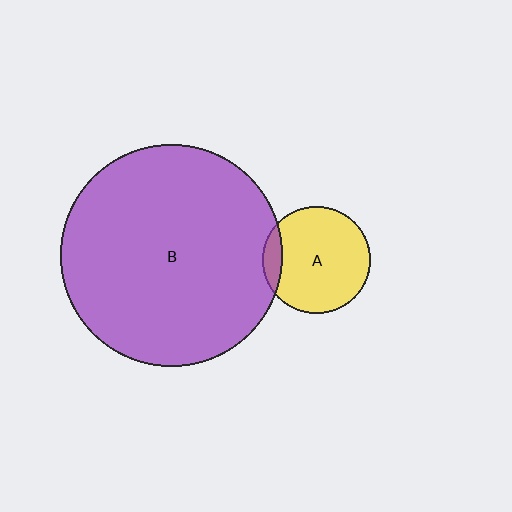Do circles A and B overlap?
Yes.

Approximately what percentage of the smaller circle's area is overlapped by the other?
Approximately 10%.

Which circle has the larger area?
Circle B (purple).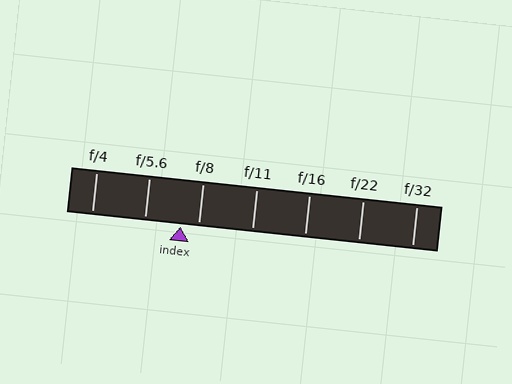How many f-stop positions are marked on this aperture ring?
There are 7 f-stop positions marked.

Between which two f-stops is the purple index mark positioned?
The index mark is between f/5.6 and f/8.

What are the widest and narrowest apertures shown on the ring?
The widest aperture shown is f/4 and the narrowest is f/32.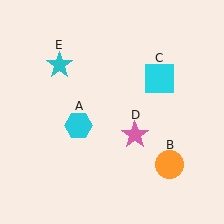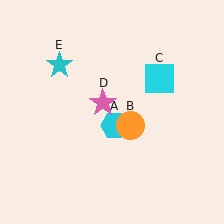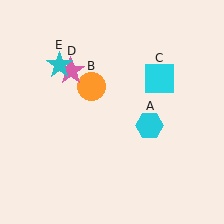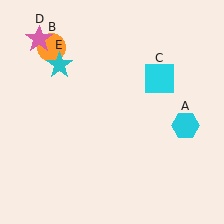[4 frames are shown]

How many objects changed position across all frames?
3 objects changed position: cyan hexagon (object A), orange circle (object B), pink star (object D).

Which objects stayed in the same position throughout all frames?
Cyan square (object C) and cyan star (object E) remained stationary.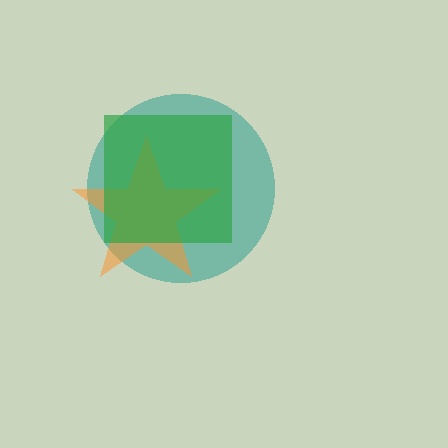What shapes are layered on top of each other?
The layered shapes are: a teal circle, an orange star, a green square.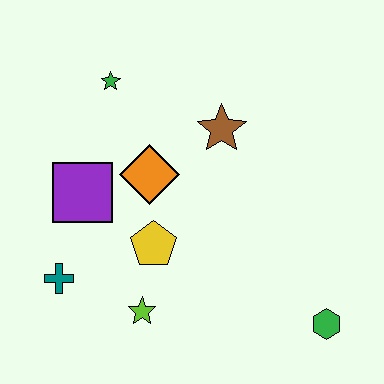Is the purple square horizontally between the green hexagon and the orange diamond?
No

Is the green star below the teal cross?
No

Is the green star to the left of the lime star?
Yes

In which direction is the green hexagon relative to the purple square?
The green hexagon is to the right of the purple square.